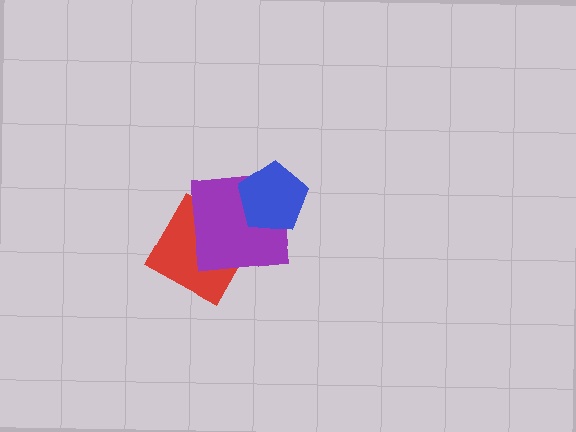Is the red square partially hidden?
Yes, it is partially covered by another shape.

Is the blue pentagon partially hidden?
No, no other shape covers it.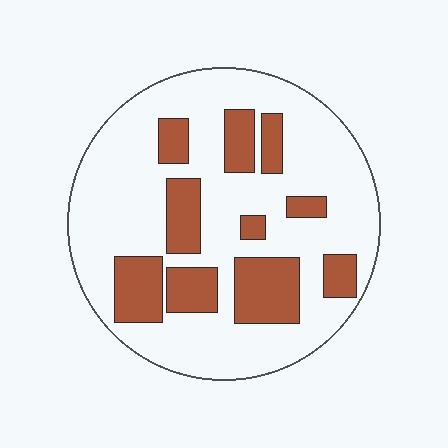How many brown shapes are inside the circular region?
10.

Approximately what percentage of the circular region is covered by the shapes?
Approximately 25%.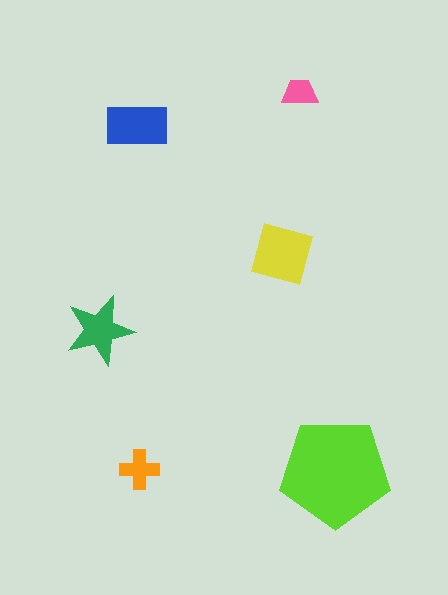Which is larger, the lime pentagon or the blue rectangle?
The lime pentagon.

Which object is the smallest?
The pink trapezoid.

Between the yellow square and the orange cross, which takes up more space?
The yellow square.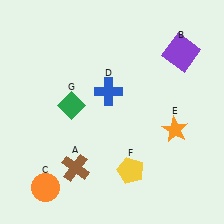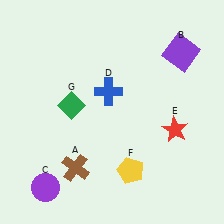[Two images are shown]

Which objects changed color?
C changed from orange to purple. E changed from orange to red.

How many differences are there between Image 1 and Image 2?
There are 2 differences between the two images.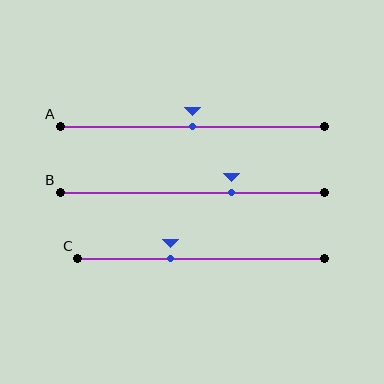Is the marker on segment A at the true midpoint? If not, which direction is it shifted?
Yes, the marker on segment A is at the true midpoint.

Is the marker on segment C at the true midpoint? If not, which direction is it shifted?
No, the marker on segment C is shifted to the left by about 12% of the segment length.